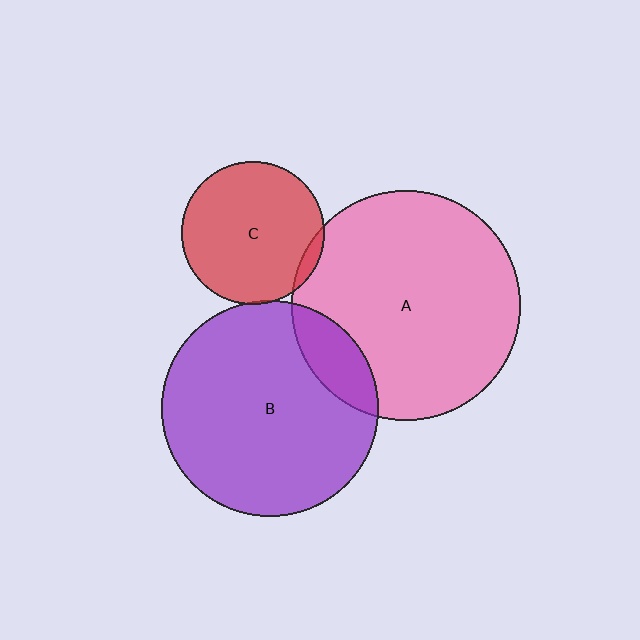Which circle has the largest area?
Circle A (pink).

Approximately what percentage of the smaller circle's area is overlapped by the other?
Approximately 5%.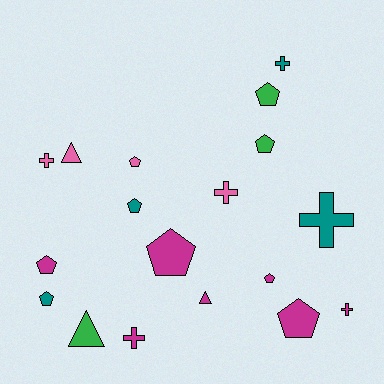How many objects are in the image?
There are 18 objects.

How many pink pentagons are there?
There is 1 pink pentagon.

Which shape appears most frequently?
Pentagon, with 9 objects.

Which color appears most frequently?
Magenta, with 7 objects.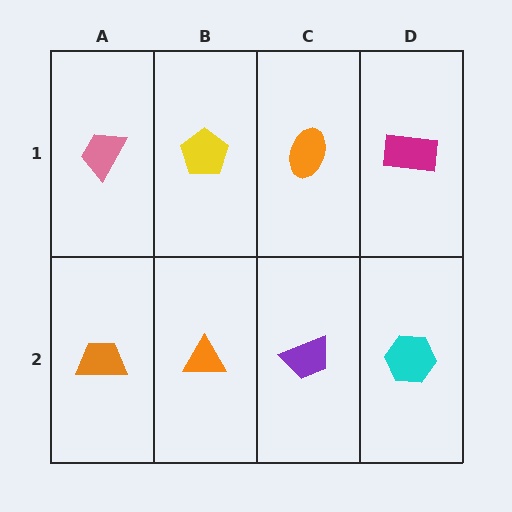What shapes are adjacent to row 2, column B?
A yellow pentagon (row 1, column B), an orange trapezoid (row 2, column A), a purple trapezoid (row 2, column C).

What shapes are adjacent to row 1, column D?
A cyan hexagon (row 2, column D), an orange ellipse (row 1, column C).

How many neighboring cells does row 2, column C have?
3.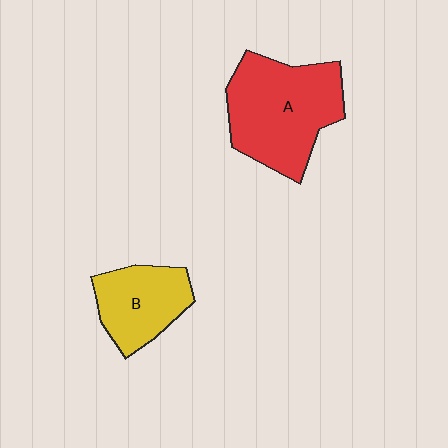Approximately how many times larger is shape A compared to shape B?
Approximately 1.7 times.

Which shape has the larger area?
Shape A (red).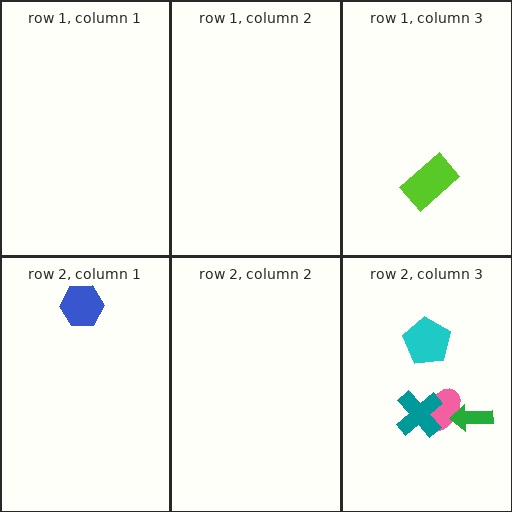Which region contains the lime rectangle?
The row 1, column 3 region.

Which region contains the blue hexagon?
The row 2, column 1 region.